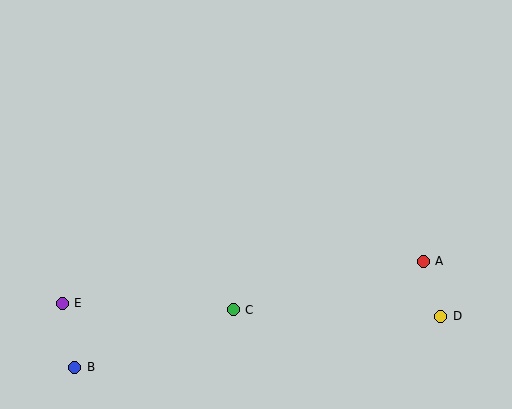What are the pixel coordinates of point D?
Point D is at (441, 316).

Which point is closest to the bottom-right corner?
Point D is closest to the bottom-right corner.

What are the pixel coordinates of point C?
Point C is at (233, 310).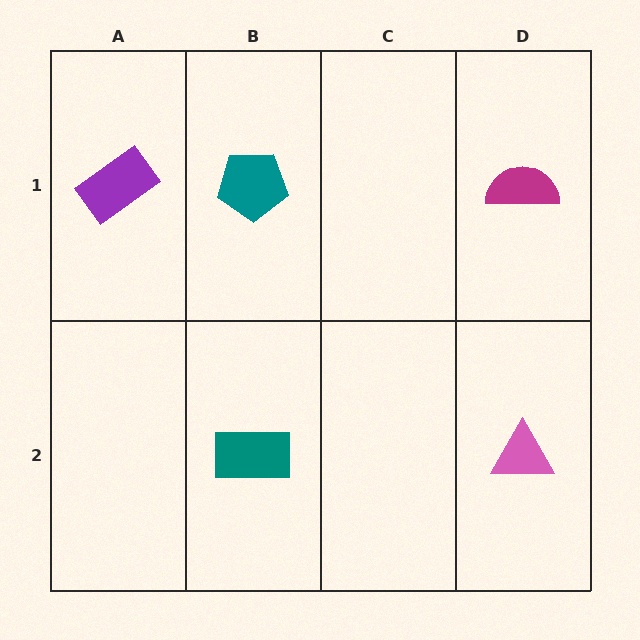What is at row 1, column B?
A teal pentagon.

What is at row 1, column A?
A purple rectangle.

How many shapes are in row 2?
2 shapes.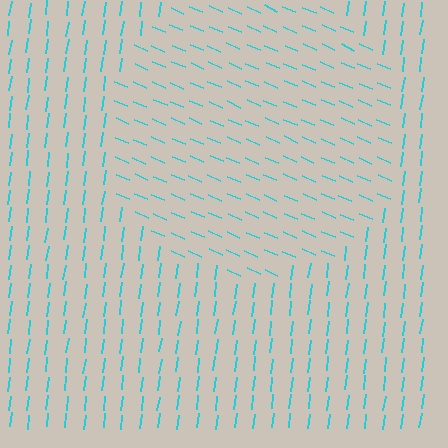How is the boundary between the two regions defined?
The boundary is defined purely by a change in line orientation (approximately 74 degrees difference). All lines are the same color and thickness.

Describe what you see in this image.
The image is filled with small cyan line segments. A circle region in the image has lines oriented differently from the surrounding lines, creating a visible texture boundary.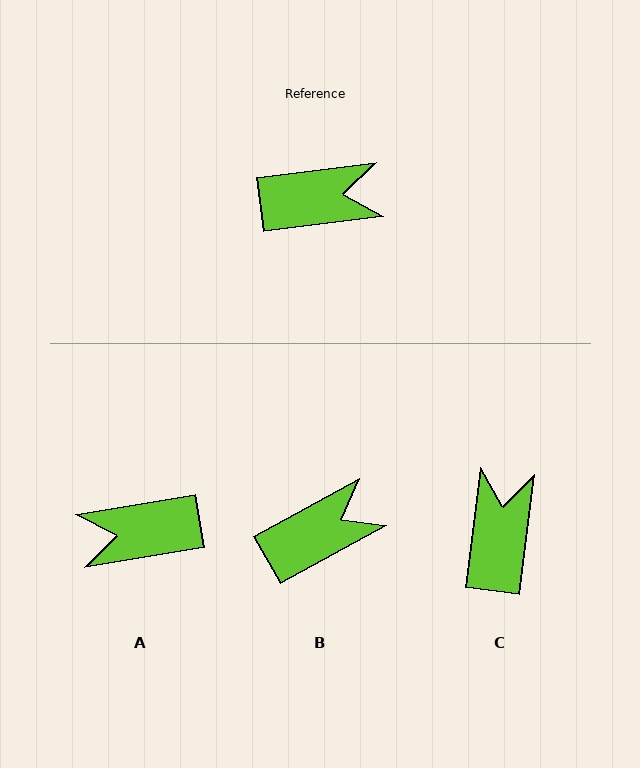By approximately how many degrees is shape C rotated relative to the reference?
Approximately 76 degrees counter-clockwise.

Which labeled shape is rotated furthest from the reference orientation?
A, about 177 degrees away.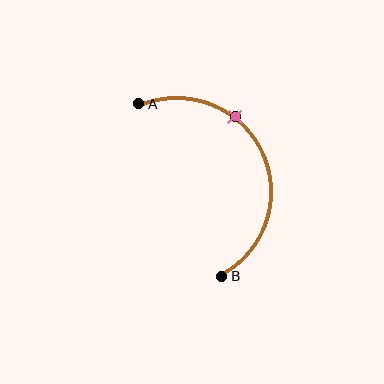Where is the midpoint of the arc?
The arc midpoint is the point on the curve farthest from the straight line joining A and B. It sits to the right of that line.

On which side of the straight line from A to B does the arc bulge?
The arc bulges to the right of the straight line connecting A and B.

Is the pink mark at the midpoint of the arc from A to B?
No. The pink mark lies on the arc but is closer to endpoint A. The arc midpoint would be at the point on the curve equidistant along the arc from both A and B.